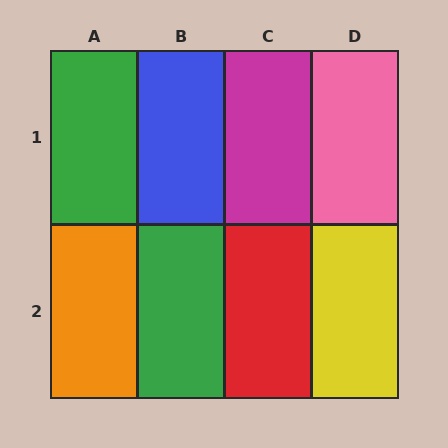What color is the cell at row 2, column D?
Yellow.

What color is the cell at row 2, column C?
Red.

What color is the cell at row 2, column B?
Green.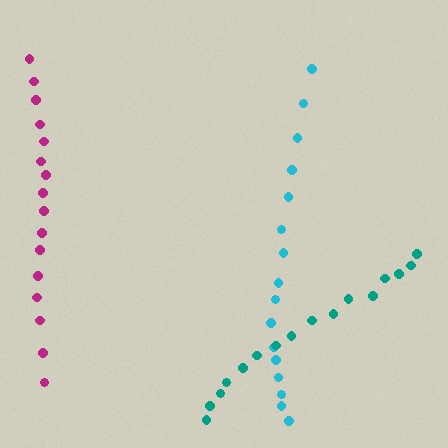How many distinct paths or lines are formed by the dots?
There are 3 distinct paths.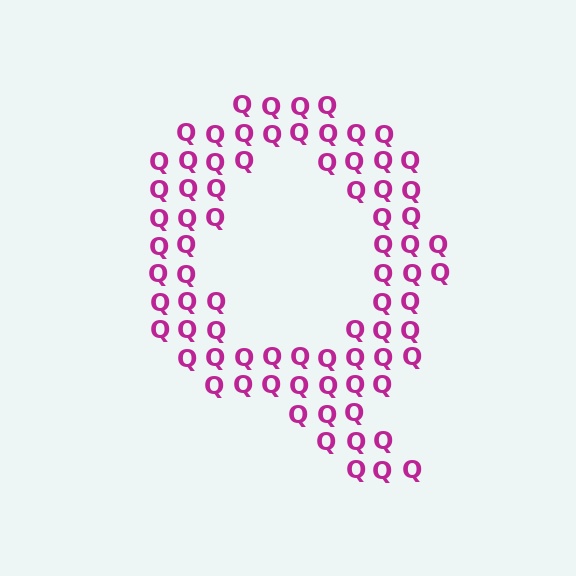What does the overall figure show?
The overall figure shows the letter Q.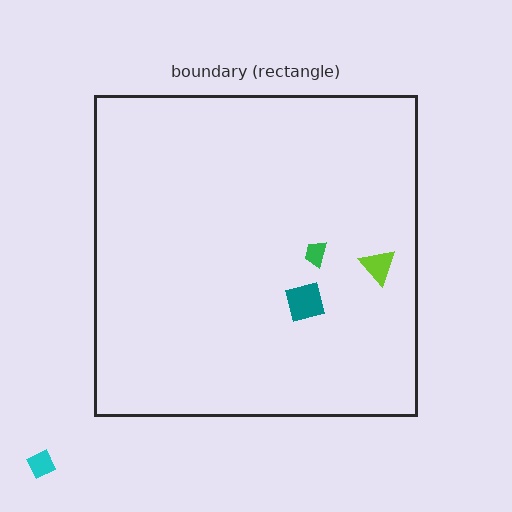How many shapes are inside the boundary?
3 inside, 1 outside.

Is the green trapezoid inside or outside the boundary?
Inside.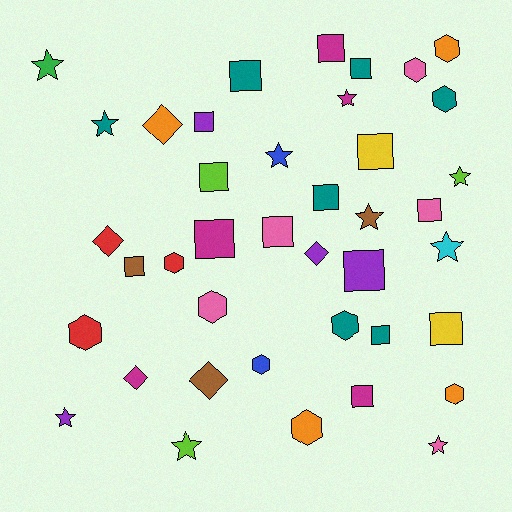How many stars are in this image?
There are 10 stars.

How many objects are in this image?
There are 40 objects.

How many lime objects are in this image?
There are 3 lime objects.